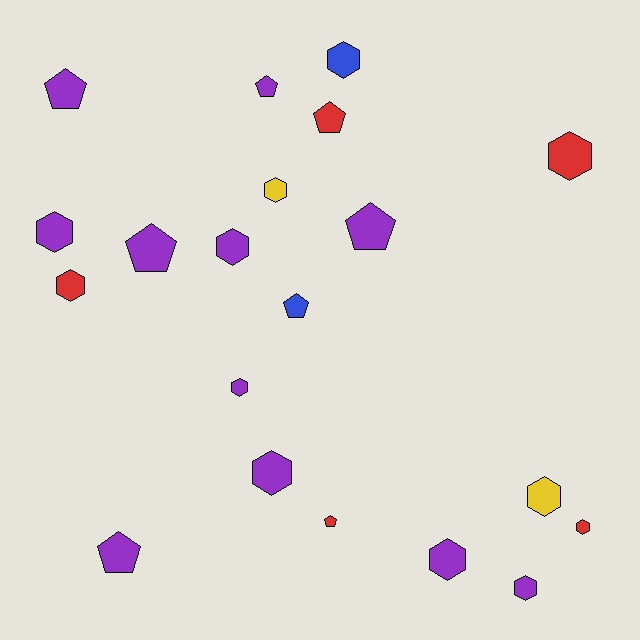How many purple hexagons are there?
There are 6 purple hexagons.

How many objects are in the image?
There are 20 objects.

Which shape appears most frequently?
Hexagon, with 12 objects.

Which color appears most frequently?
Purple, with 11 objects.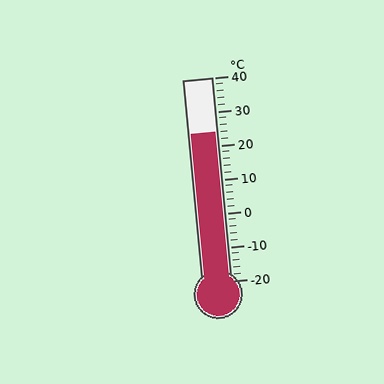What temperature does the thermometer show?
The thermometer shows approximately 24°C.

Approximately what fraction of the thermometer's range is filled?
The thermometer is filled to approximately 75% of its range.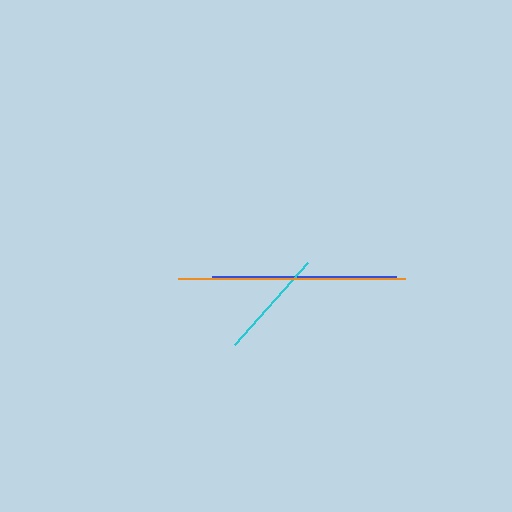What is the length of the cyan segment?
The cyan segment is approximately 109 pixels long.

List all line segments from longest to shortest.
From longest to shortest: orange, blue, cyan.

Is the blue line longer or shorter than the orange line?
The orange line is longer than the blue line.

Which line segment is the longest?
The orange line is the longest at approximately 227 pixels.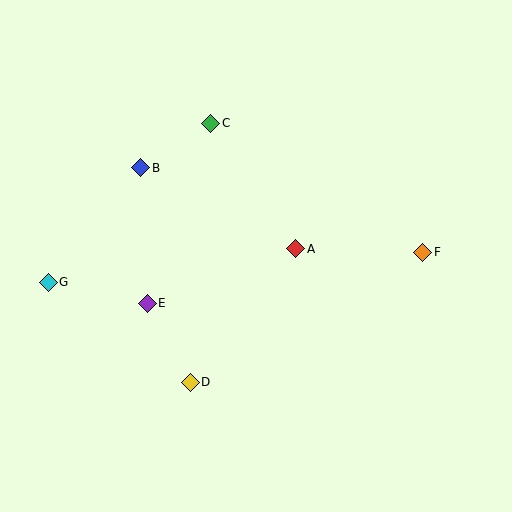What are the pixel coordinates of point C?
Point C is at (211, 123).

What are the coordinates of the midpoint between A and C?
The midpoint between A and C is at (253, 186).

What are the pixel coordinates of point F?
Point F is at (423, 252).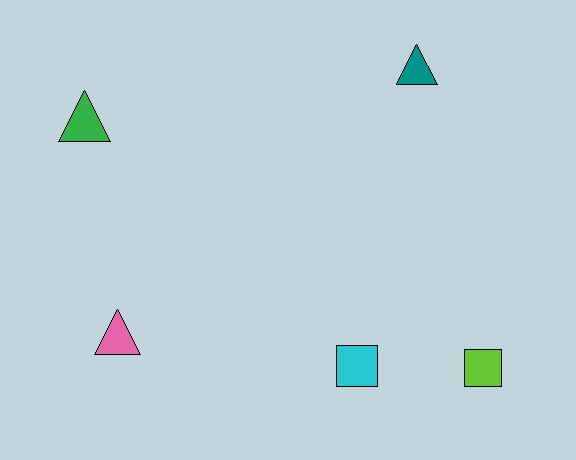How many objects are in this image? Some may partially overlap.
There are 5 objects.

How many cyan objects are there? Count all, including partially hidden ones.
There is 1 cyan object.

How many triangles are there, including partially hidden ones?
There are 3 triangles.